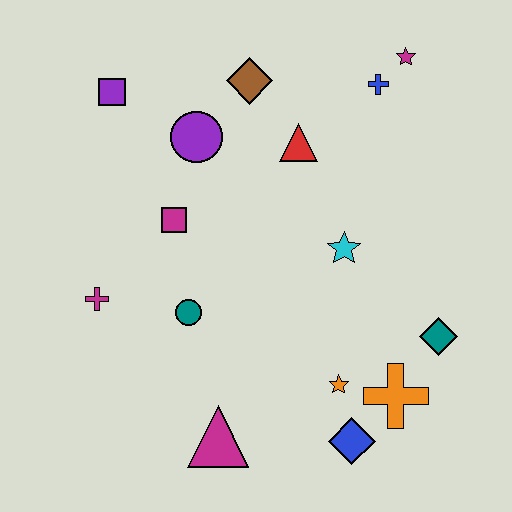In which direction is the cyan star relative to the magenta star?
The cyan star is below the magenta star.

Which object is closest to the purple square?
The purple circle is closest to the purple square.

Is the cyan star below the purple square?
Yes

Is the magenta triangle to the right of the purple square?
Yes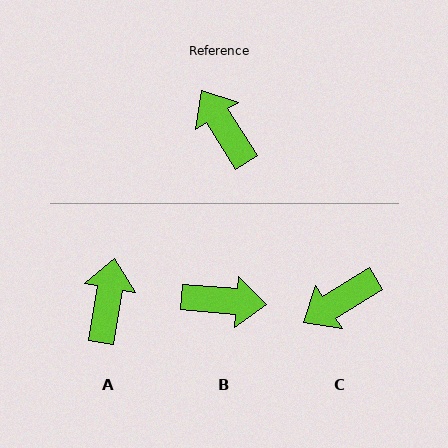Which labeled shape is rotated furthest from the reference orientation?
B, about 127 degrees away.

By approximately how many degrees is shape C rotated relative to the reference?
Approximately 89 degrees counter-clockwise.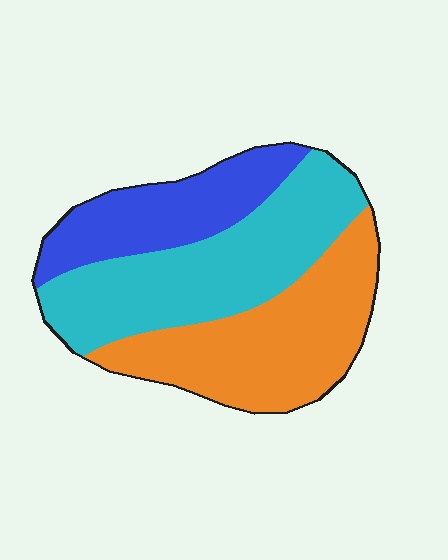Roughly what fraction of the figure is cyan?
Cyan takes up about two fifths (2/5) of the figure.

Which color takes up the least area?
Blue, at roughly 25%.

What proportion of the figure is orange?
Orange takes up about three eighths (3/8) of the figure.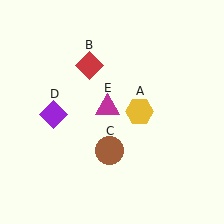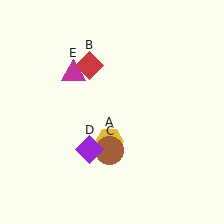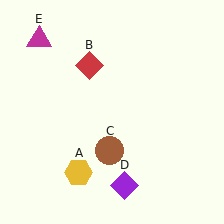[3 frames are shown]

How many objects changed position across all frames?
3 objects changed position: yellow hexagon (object A), purple diamond (object D), magenta triangle (object E).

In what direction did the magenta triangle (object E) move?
The magenta triangle (object E) moved up and to the left.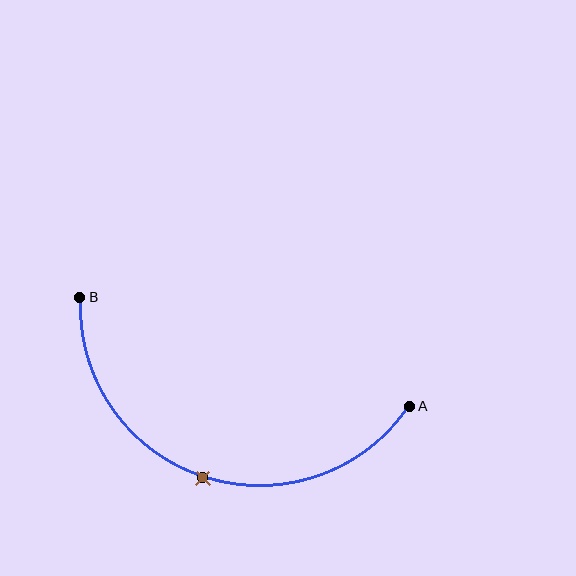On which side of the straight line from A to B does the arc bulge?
The arc bulges below the straight line connecting A and B.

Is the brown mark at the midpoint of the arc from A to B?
Yes. The brown mark lies on the arc at equal arc-length from both A and B — it is the arc midpoint.